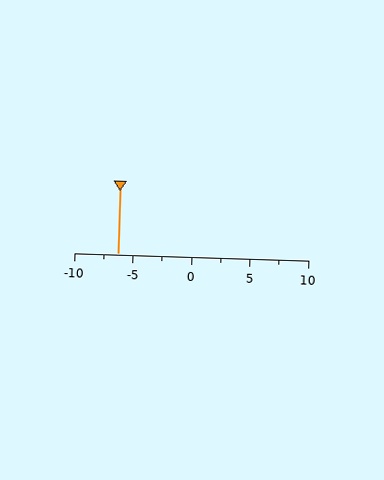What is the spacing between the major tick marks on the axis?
The major ticks are spaced 5 apart.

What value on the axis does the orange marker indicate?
The marker indicates approximately -6.2.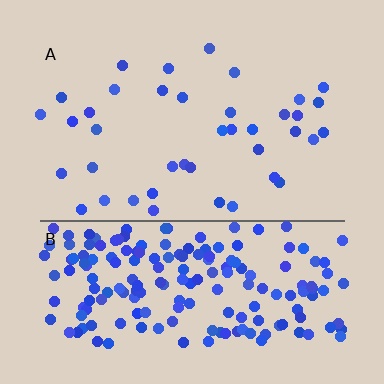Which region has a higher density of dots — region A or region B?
B (the bottom).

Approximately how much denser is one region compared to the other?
Approximately 5.2× — region B over region A.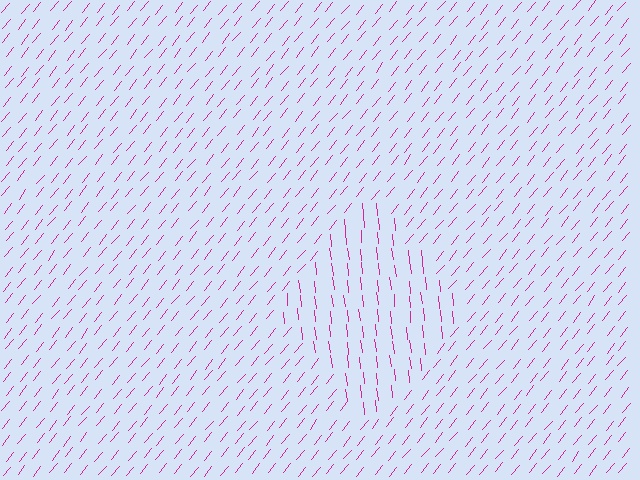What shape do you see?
I see a diamond.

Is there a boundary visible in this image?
Yes, there is a texture boundary formed by a change in line orientation.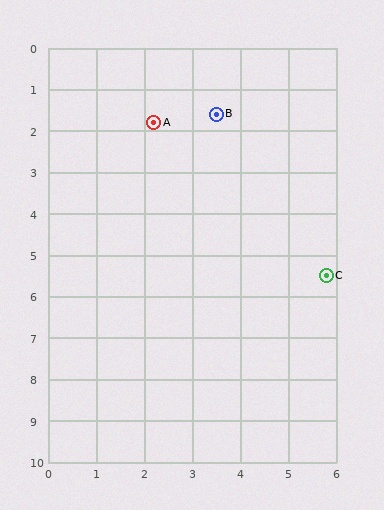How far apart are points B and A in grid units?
Points B and A are about 1.3 grid units apart.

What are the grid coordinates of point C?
Point C is at approximately (5.8, 5.5).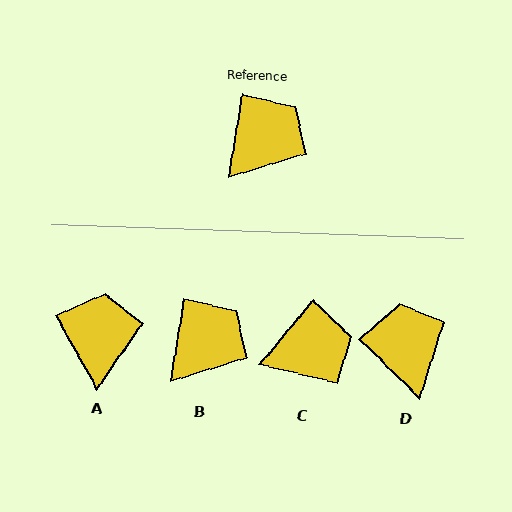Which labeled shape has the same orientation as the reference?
B.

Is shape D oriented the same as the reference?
No, it is off by about 55 degrees.